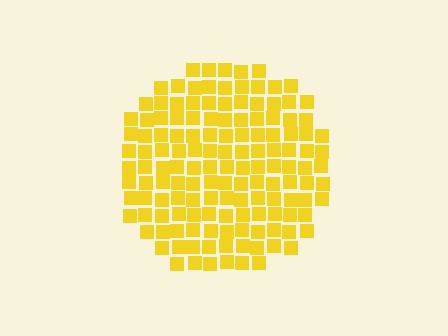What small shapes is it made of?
It is made of small squares.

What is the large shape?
The large shape is a circle.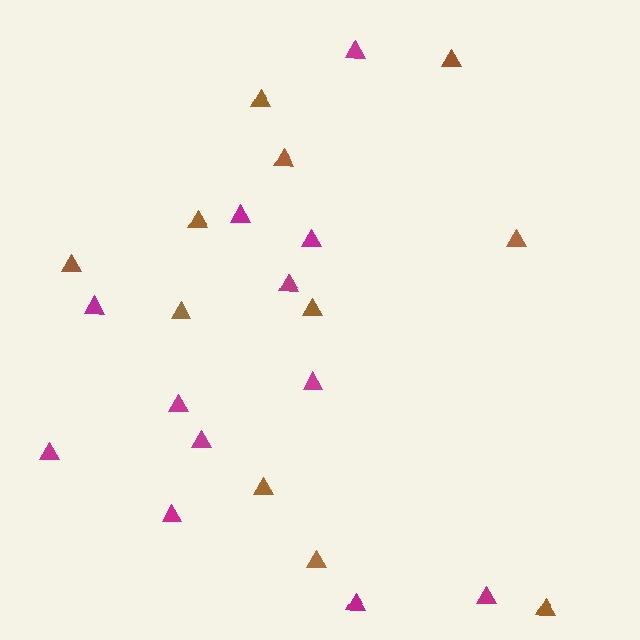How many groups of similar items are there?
There are 2 groups: one group of magenta triangles (12) and one group of brown triangles (11).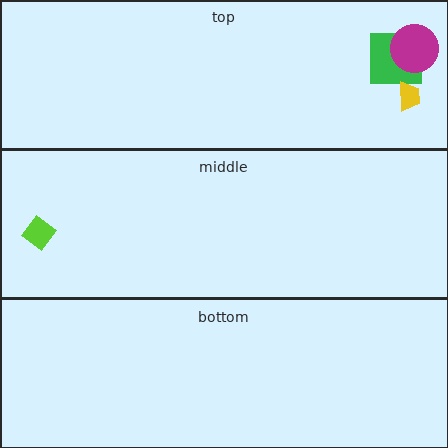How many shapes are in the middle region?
1.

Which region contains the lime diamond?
The middle region.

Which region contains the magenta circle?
The top region.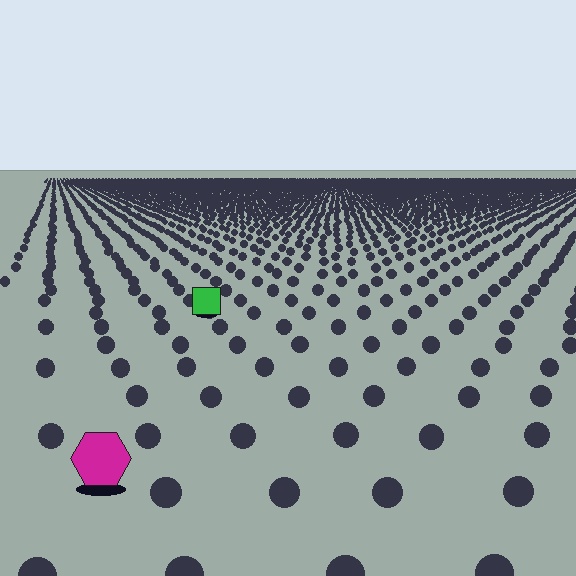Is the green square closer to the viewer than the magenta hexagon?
No. The magenta hexagon is closer — you can tell from the texture gradient: the ground texture is coarser near it.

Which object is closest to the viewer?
The magenta hexagon is closest. The texture marks near it are larger and more spread out.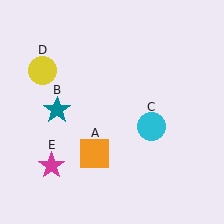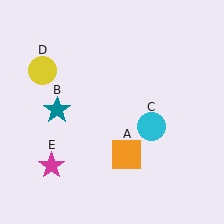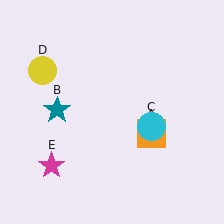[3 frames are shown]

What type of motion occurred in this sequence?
The orange square (object A) rotated counterclockwise around the center of the scene.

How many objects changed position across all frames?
1 object changed position: orange square (object A).